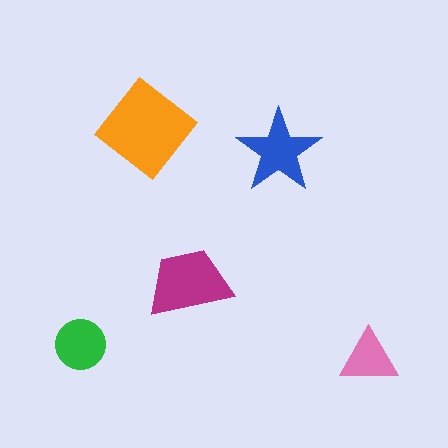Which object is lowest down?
The pink triangle is bottommost.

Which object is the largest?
The orange diamond.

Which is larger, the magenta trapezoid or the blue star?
The magenta trapezoid.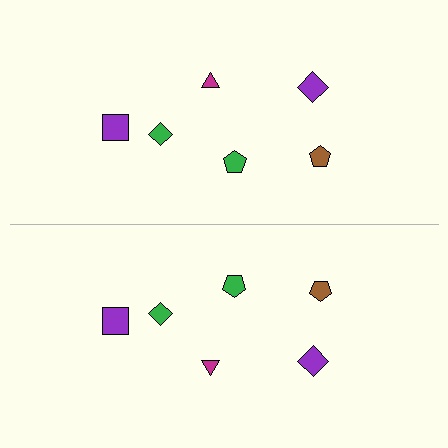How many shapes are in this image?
There are 12 shapes in this image.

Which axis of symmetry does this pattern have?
The pattern has a horizontal axis of symmetry running through the center of the image.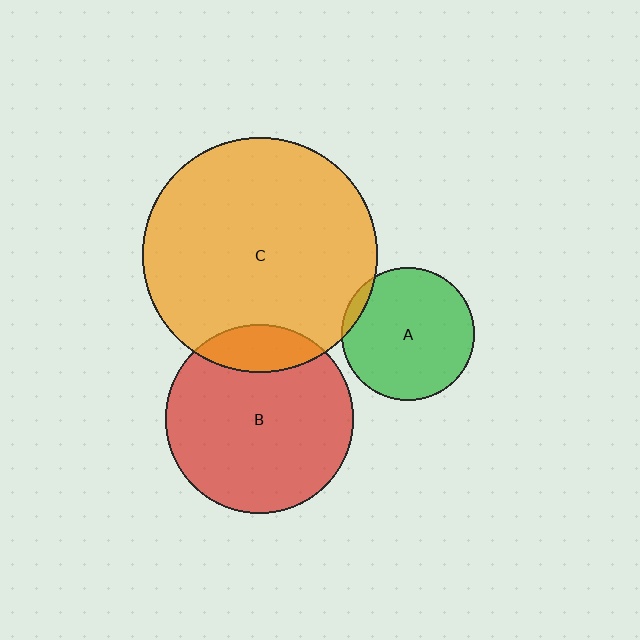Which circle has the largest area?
Circle C (orange).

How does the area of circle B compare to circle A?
Approximately 2.0 times.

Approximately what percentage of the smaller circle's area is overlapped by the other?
Approximately 5%.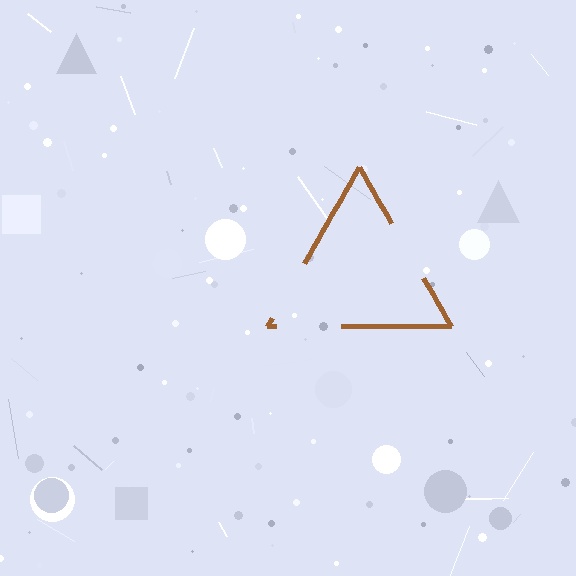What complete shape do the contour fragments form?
The contour fragments form a triangle.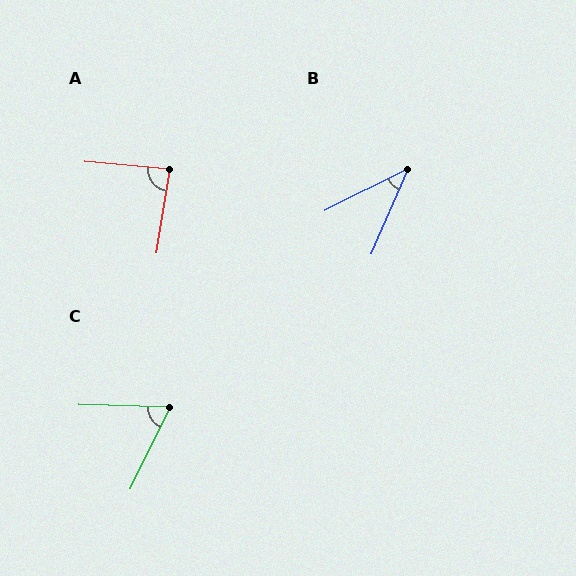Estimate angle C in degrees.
Approximately 66 degrees.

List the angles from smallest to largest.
B (40°), C (66°), A (86°).